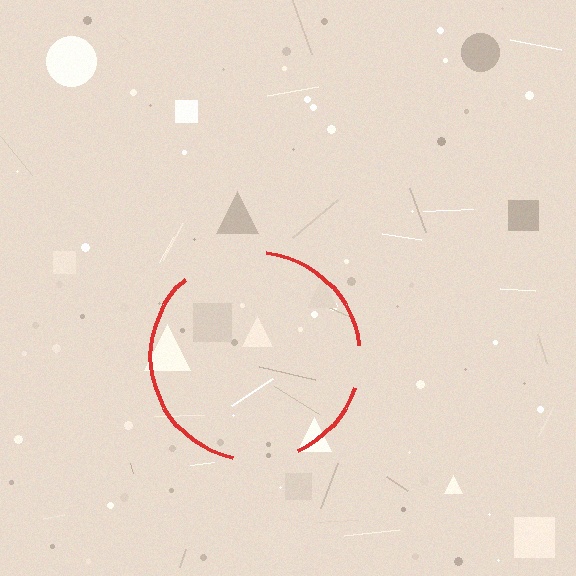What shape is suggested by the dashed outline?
The dashed outline suggests a circle.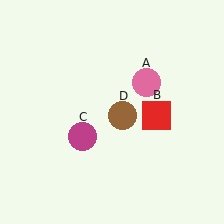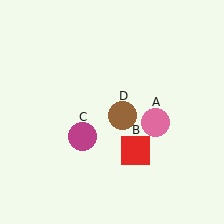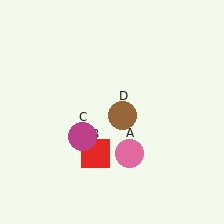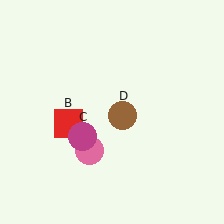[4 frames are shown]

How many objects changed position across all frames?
2 objects changed position: pink circle (object A), red square (object B).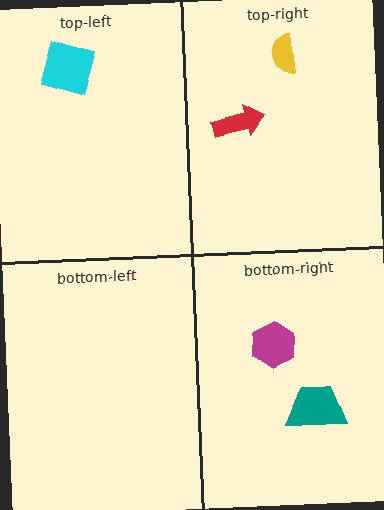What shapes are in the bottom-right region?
The teal trapezoid, the magenta hexagon.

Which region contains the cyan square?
The top-left region.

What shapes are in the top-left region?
The cyan square.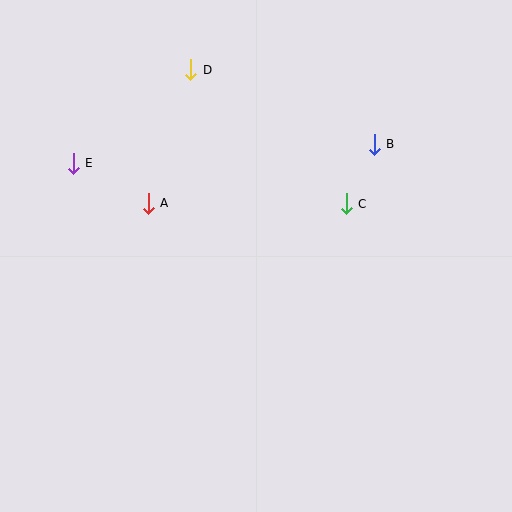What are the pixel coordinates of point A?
Point A is at (148, 203).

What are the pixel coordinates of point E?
Point E is at (73, 163).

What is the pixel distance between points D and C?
The distance between D and C is 205 pixels.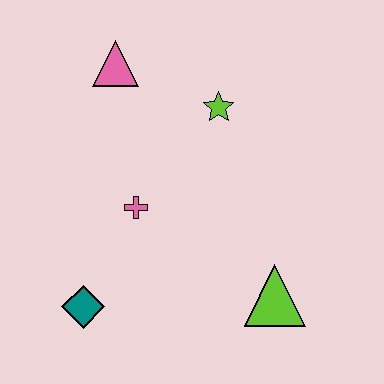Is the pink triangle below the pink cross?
No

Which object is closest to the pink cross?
The teal diamond is closest to the pink cross.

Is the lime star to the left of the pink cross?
No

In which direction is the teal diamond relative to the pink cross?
The teal diamond is below the pink cross.